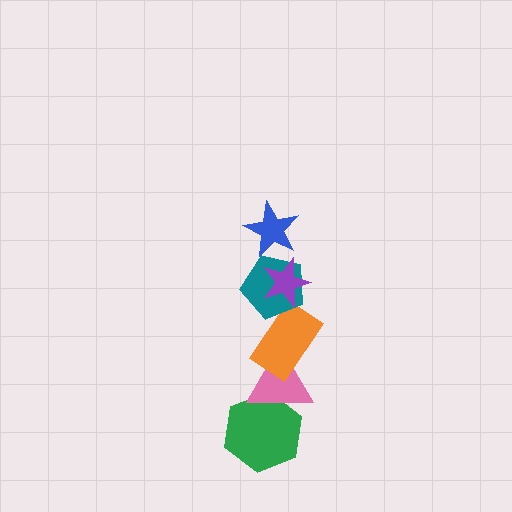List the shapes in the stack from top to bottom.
From top to bottom: the blue star, the purple star, the teal pentagon, the orange rectangle, the pink triangle, the green hexagon.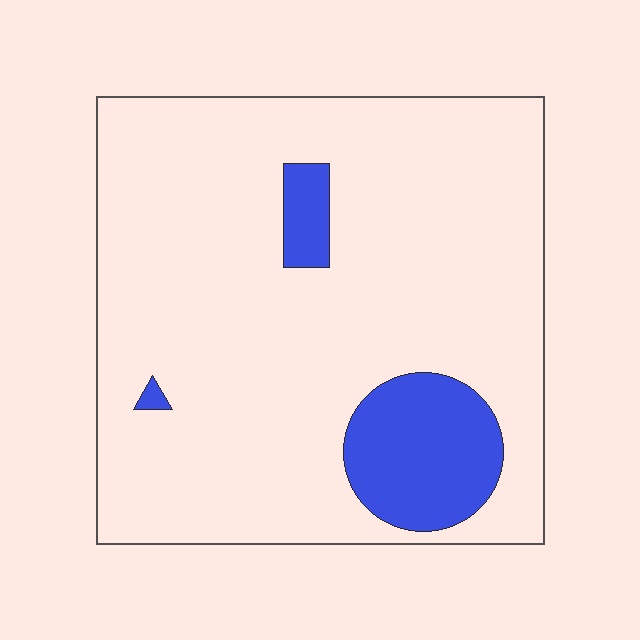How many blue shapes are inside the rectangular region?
3.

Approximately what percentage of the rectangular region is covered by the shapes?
Approximately 15%.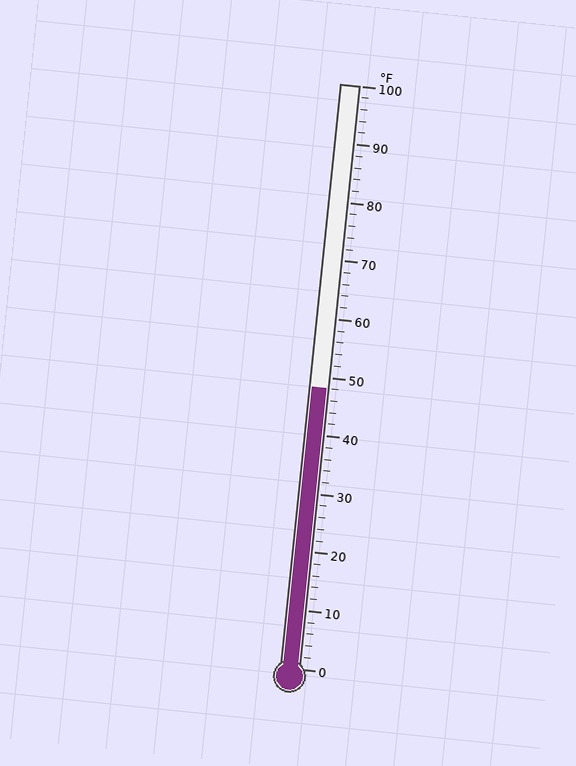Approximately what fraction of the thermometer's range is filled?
The thermometer is filled to approximately 50% of its range.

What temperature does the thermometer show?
The thermometer shows approximately 48°F.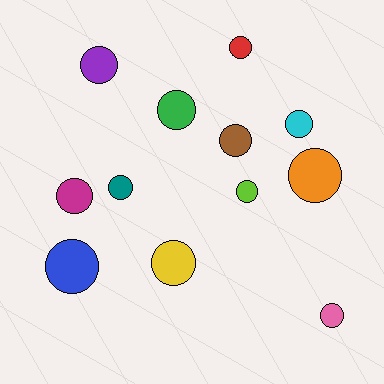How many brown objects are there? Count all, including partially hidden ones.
There is 1 brown object.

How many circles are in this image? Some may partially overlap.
There are 12 circles.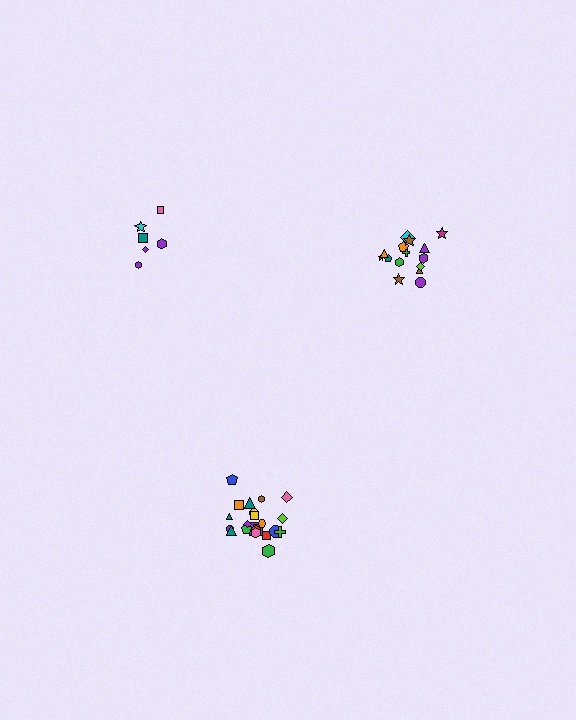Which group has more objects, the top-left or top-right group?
The top-right group.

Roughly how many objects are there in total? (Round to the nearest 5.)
Roughly 45 objects in total.